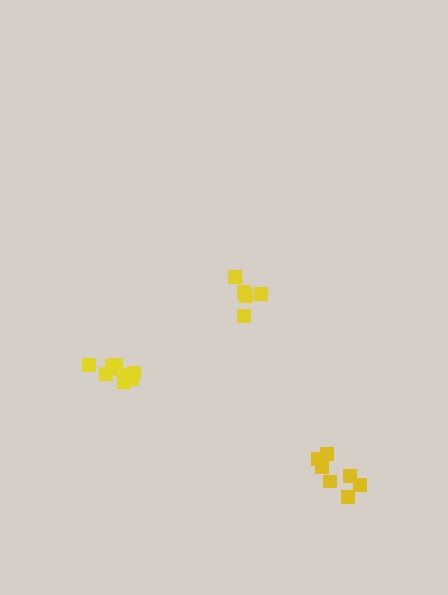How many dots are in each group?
Group 1: 7 dots, Group 2: 9 dots, Group 3: 5 dots (21 total).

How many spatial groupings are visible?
There are 3 spatial groupings.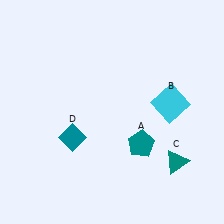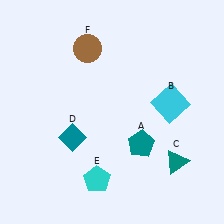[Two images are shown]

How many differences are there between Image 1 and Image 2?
There are 2 differences between the two images.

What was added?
A cyan pentagon (E), a brown circle (F) were added in Image 2.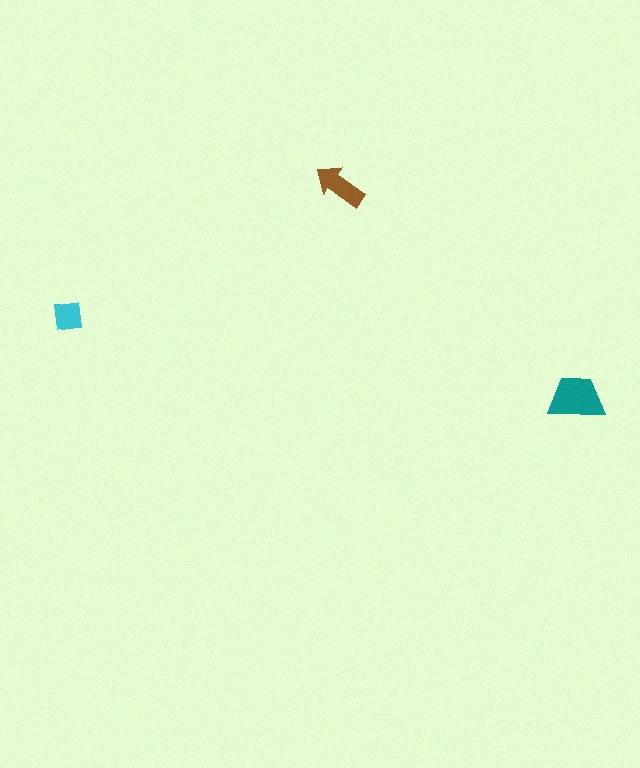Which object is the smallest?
The cyan square.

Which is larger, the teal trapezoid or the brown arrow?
The teal trapezoid.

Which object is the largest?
The teal trapezoid.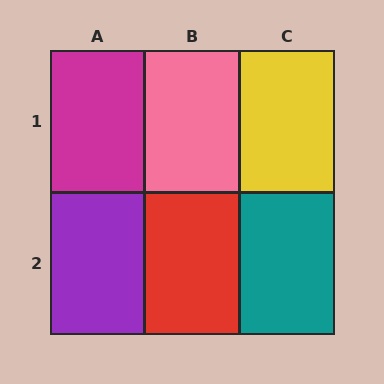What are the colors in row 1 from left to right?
Magenta, pink, yellow.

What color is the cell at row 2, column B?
Red.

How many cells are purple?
1 cell is purple.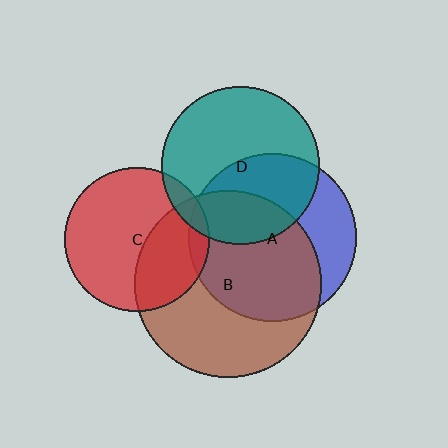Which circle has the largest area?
Circle B (brown).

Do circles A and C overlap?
Yes.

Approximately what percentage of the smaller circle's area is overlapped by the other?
Approximately 5%.